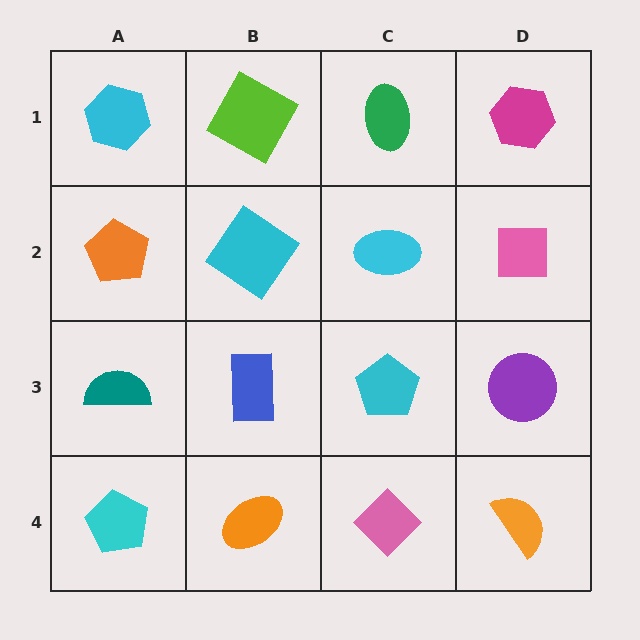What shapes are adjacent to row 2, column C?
A green ellipse (row 1, column C), a cyan pentagon (row 3, column C), a cyan diamond (row 2, column B), a pink square (row 2, column D).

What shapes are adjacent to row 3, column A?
An orange pentagon (row 2, column A), a cyan pentagon (row 4, column A), a blue rectangle (row 3, column B).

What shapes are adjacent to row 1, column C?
A cyan ellipse (row 2, column C), a lime square (row 1, column B), a magenta hexagon (row 1, column D).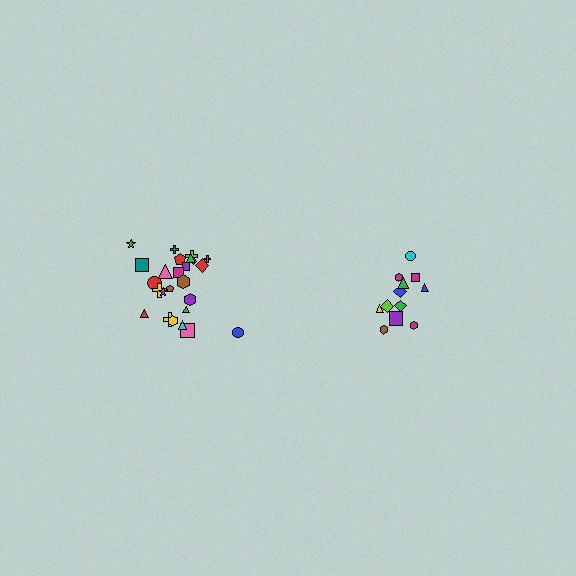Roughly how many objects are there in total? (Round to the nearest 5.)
Roughly 35 objects in total.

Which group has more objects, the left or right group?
The left group.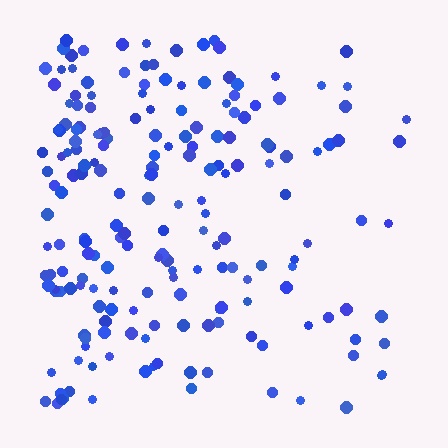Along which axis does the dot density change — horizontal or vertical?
Horizontal.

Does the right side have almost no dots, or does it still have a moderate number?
Still a moderate number, just noticeably fewer than the left.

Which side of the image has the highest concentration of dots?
The left.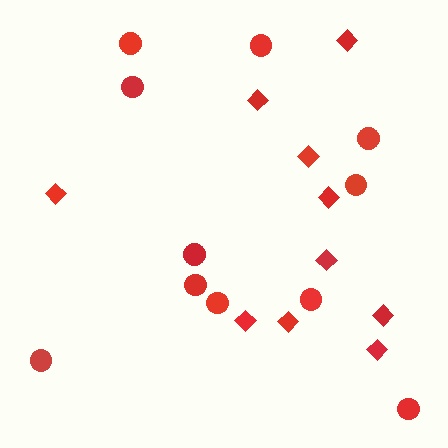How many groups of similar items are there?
There are 2 groups: one group of circles (11) and one group of diamonds (10).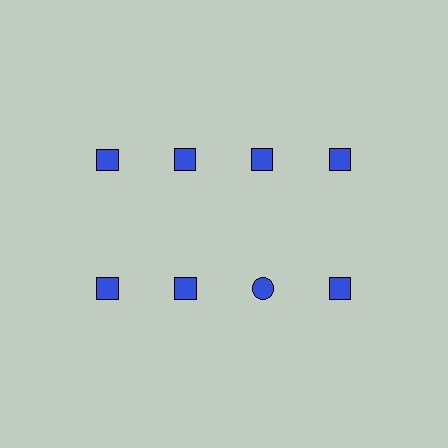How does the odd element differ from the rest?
It has a different shape: circle instead of square.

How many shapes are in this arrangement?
There are 8 shapes arranged in a grid pattern.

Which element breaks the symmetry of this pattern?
The blue circle in the second row, center column breaks the symmetry. All other shapes are blue squares.